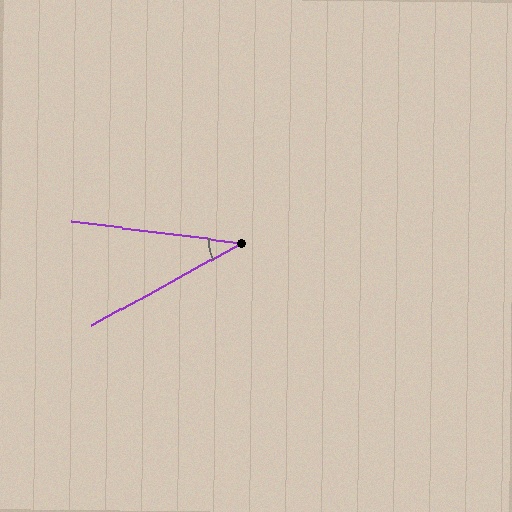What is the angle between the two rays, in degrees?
Approximately 36 degrees.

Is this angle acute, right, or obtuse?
It is acute.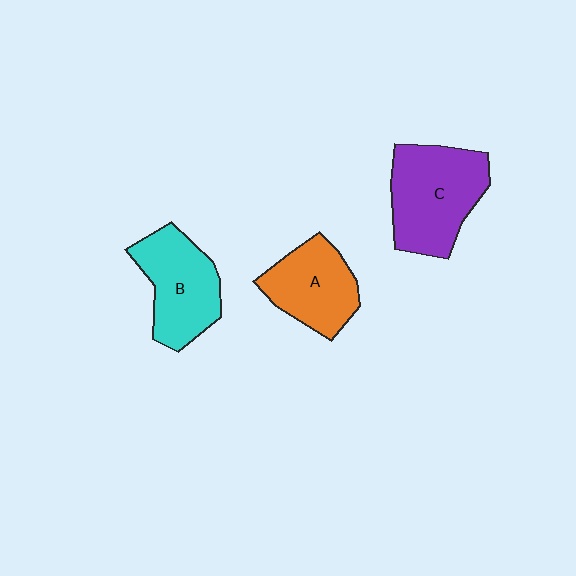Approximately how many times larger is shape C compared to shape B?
Approximately 1.2 times.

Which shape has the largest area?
Shape C (purple).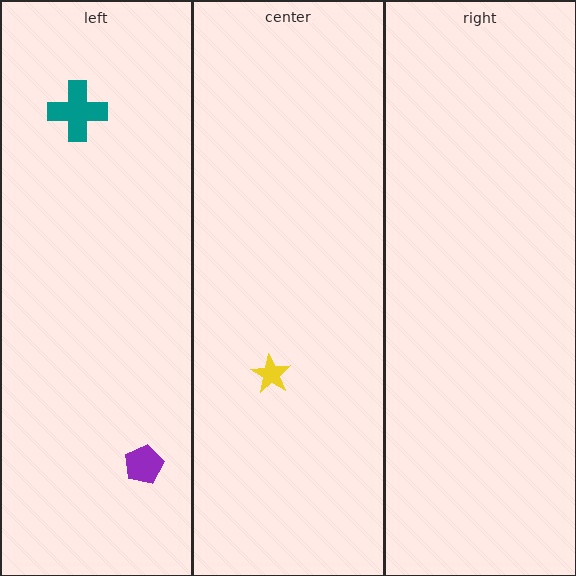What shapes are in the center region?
The yellow star.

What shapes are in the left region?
The teal cross, the purple pentagon.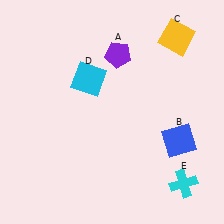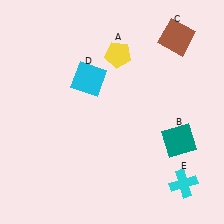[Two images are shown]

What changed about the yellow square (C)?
In Image 1, C is yellow. In Image 2, it changed to brown.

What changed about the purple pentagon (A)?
In Image 1, A is purple. In Image 2, it changed to yellow.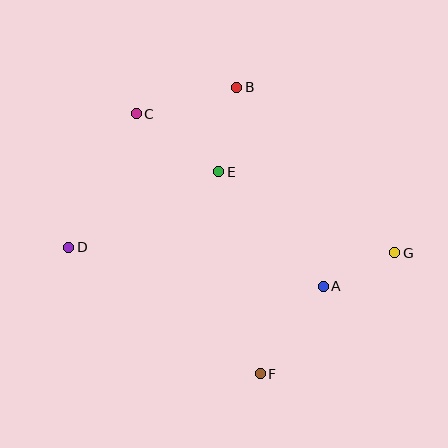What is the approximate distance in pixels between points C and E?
The distance between C and E is approximately 101 pixels.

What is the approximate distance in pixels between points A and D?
The distance between A and D is approximately 258 pixels.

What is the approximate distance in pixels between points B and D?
The distance between B and D is approximately 232 pixels.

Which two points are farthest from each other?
Points D and G are farthest from each other.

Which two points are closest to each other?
Points A and G are closest to each other.